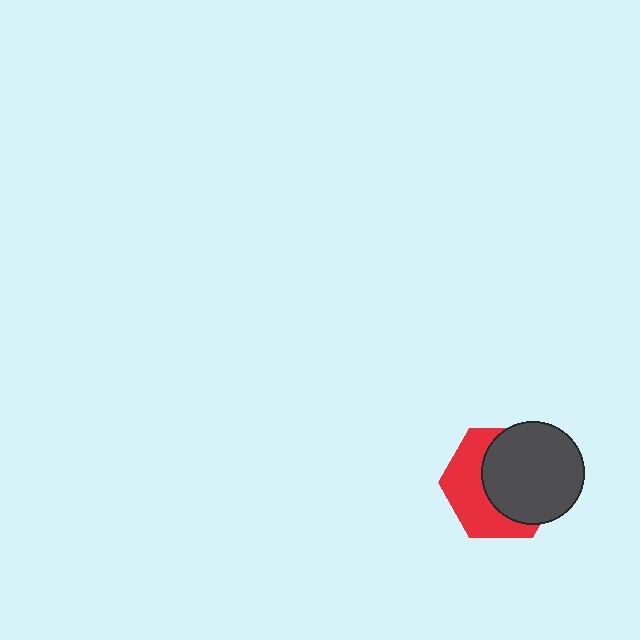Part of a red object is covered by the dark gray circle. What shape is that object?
It is a hexagon.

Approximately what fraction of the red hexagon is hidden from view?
Roughly 56% of the red hexagon is hidden behind the dark gray circle.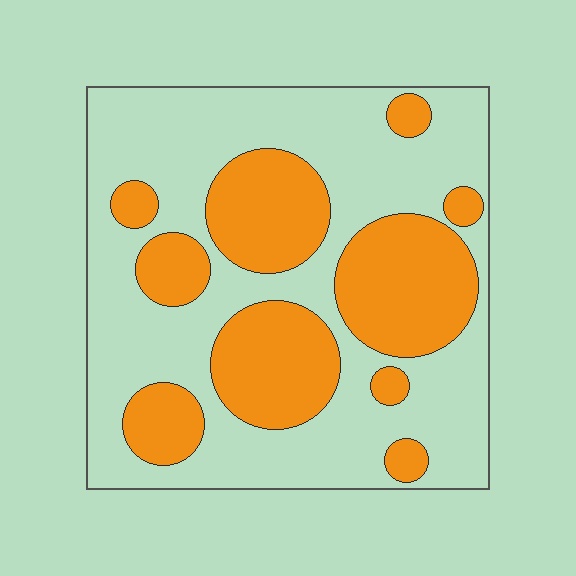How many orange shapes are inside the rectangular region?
10.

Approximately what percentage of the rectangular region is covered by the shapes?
Approximately 35%.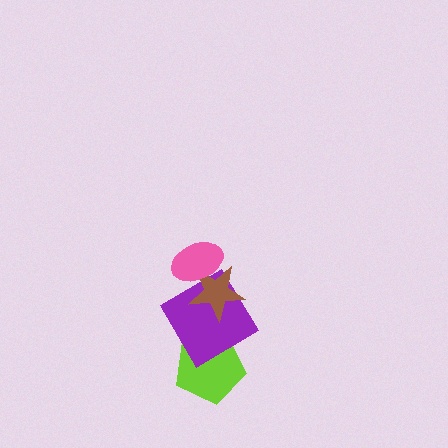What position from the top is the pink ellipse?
The pink ellipse is 1st from the top.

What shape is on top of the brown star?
The pink ellipse is on top of the brown star.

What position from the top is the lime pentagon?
The lime pentagon is 4th from the top.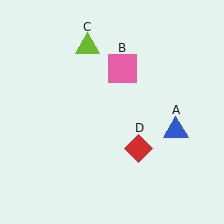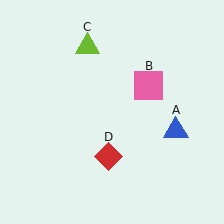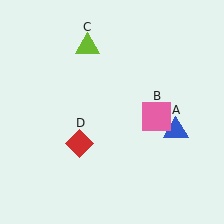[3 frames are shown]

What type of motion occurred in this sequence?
The pink square (object B), red diamond (object D) rotated clockwise around the center of the scene.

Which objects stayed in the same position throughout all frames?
Blue triangle (object A) and lime triangle (object C) remained stationary.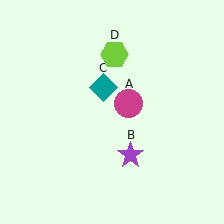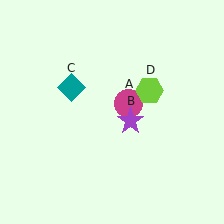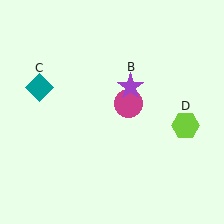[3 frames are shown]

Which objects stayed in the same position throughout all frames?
Magenta circle (object A) remained stationary.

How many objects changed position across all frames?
3 objects changed position: purple star (object B), teal diamond (object C), lime hexagon (object D).